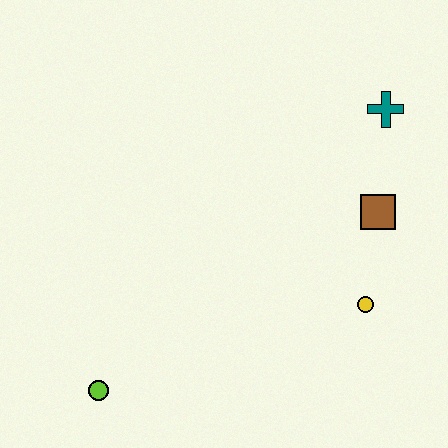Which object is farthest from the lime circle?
The teal cross is farthest from the lime circle.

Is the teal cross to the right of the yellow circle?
Yes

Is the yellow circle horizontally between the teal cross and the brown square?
No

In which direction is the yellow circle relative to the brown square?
The yellow circle is below the brown square.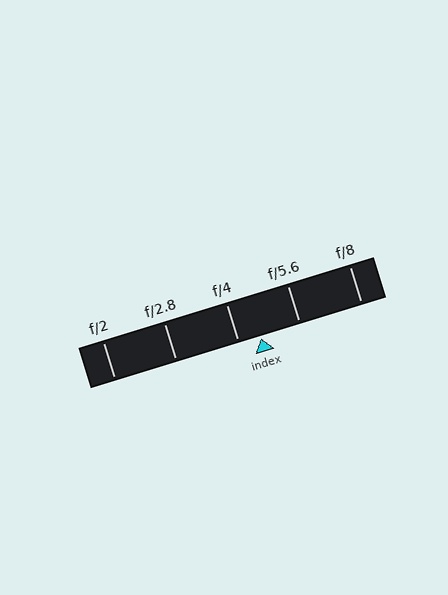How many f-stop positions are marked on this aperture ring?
There are 5 f-stop positions marked.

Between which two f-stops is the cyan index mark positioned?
The index mark is between f/4 and f/5.6.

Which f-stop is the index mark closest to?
The index mark is closest to f/4.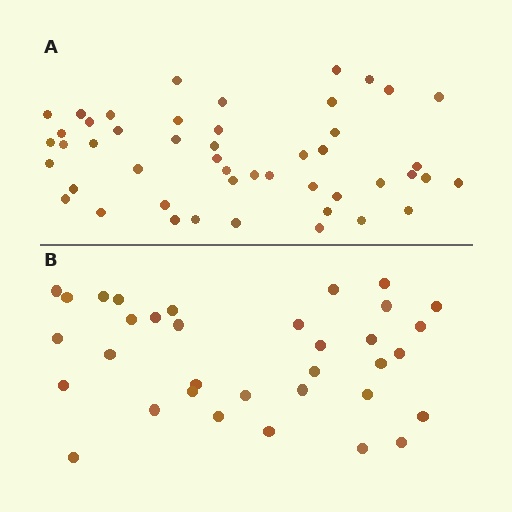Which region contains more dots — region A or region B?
Region A (the top region) has more dots.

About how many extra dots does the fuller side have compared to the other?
Region A has approximately 15 more dots than region B.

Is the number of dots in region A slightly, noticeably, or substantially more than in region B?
Region A has noticeably more, but not dramatically so. The ratio is roughly 1.4 to 1.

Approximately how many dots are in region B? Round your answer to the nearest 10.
About 30 dots. (The exact count is 34, which rounds to 30.)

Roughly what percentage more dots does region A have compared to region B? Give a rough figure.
About 40% more.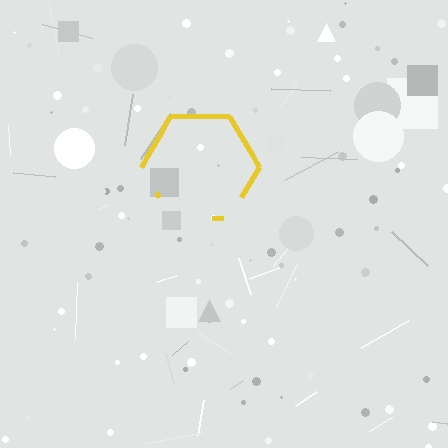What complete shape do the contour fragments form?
The contour fragments form a hexagon.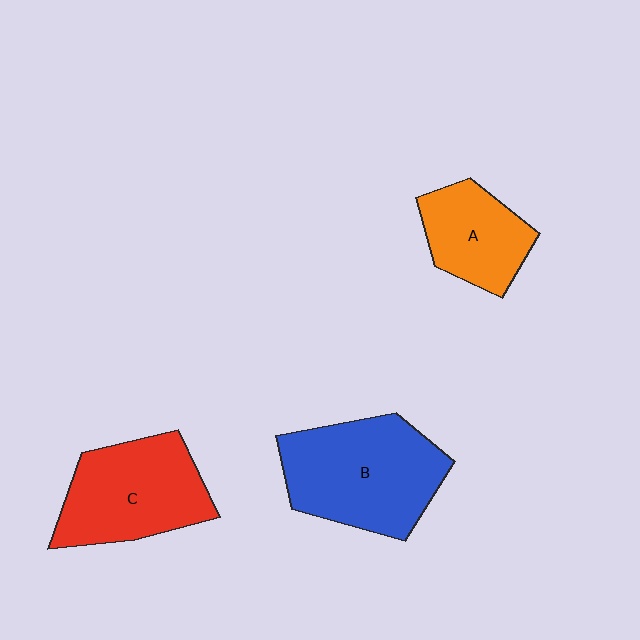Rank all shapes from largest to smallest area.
From largest to smallest: B (blue), C (red), A (orange).